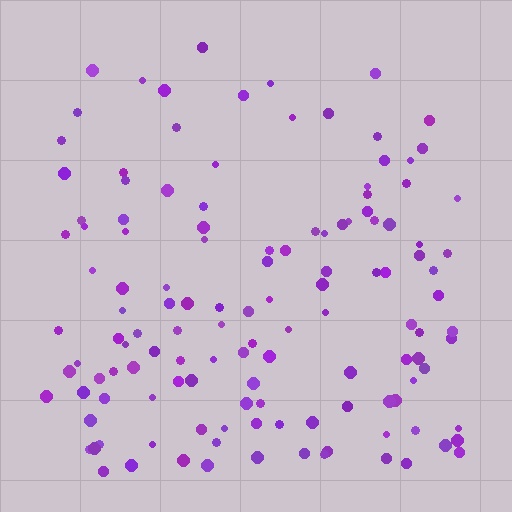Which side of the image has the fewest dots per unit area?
The top.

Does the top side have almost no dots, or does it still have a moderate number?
Still a moderate number, just noticeably fewer than the bottom.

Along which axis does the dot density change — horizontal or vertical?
Vertical.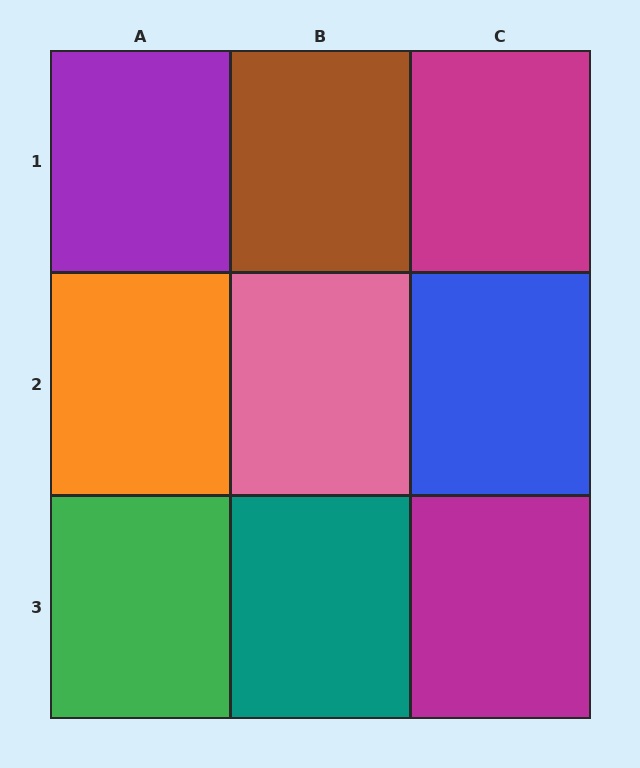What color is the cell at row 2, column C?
Blue.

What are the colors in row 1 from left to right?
Purple, brown, magenta.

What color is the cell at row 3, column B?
Teal.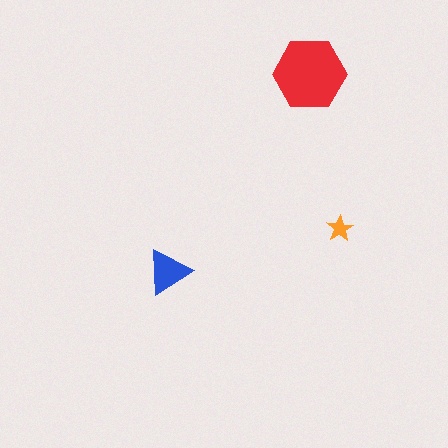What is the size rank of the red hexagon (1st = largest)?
1st.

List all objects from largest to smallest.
The red hexagon, the blue triangle, the orange star.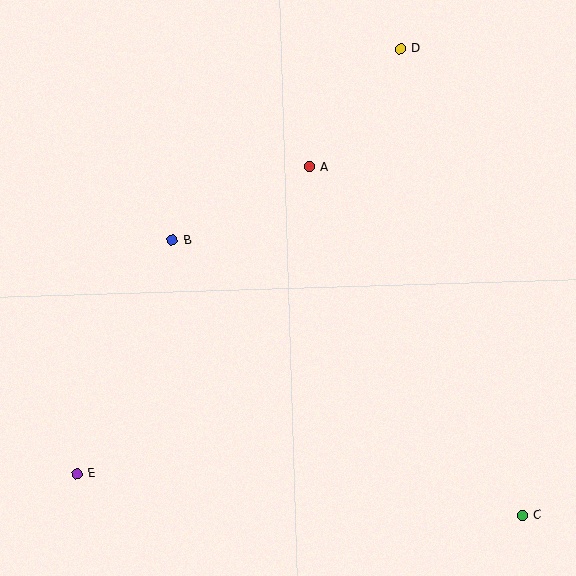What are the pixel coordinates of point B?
Point B is at (172, 240).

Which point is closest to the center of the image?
Point A at (310, 167) is closest to the center.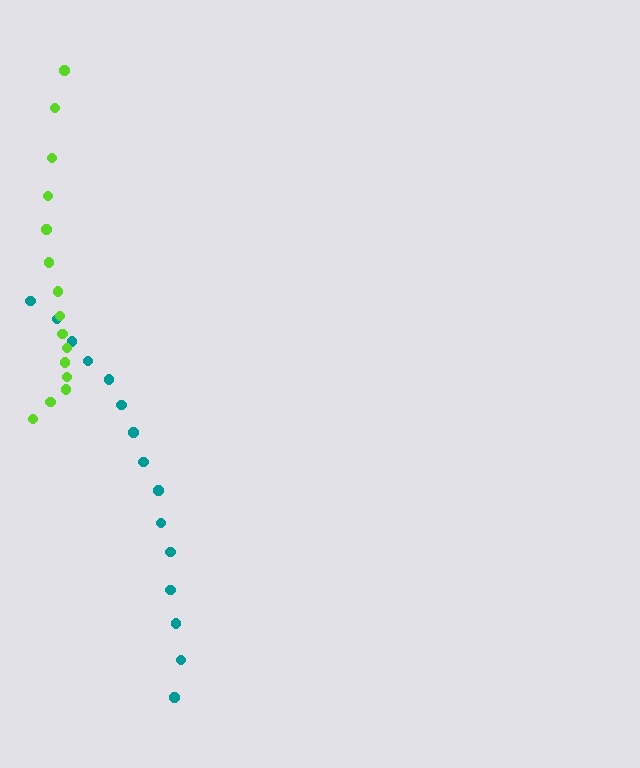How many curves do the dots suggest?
There are 2 distinct paths.